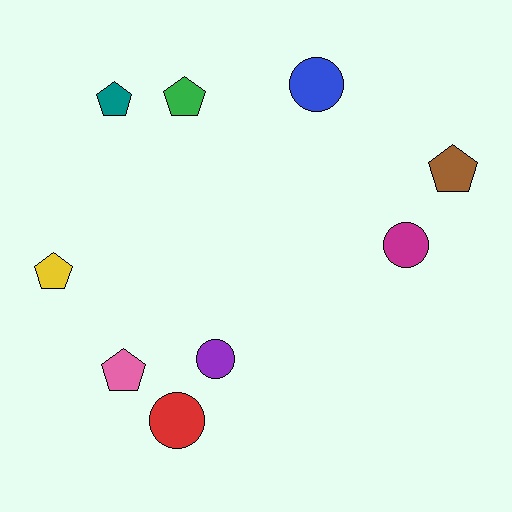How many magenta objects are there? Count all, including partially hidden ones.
There is 1 magenta object.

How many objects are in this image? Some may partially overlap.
There are 9 objects.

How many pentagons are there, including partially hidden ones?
There are 5 pentagons.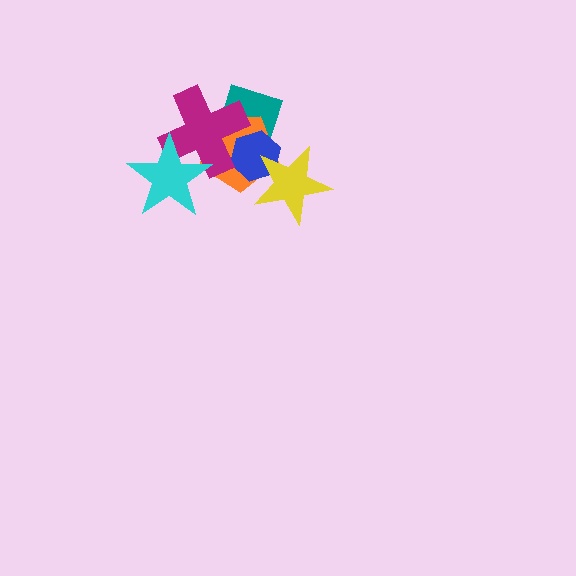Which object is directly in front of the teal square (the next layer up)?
The orange pentagon is directly in front of the teal square.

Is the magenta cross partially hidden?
Yes, it is partially covered by another shape.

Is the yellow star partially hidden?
No, no other shape covers it.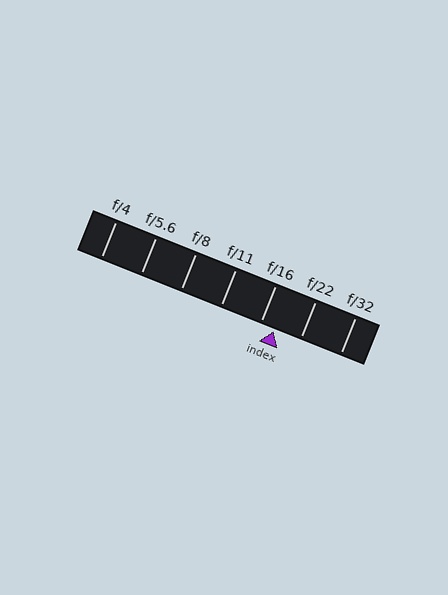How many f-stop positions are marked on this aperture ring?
There are 7 f-stop positions marked.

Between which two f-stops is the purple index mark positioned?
The index mark is between f/16 and f/22.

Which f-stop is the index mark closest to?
The index mark is closest to f/16.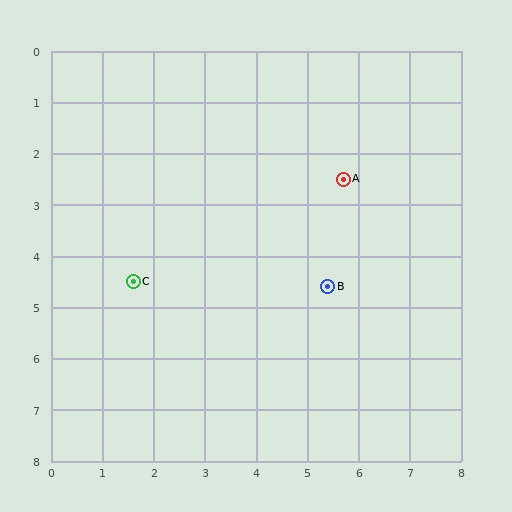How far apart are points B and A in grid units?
Points B and A are about 2.1 grid units apart.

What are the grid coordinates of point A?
Point A is at approximately (5.7, 2.5).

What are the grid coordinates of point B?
Point B is at approximately (5.4, 4.6).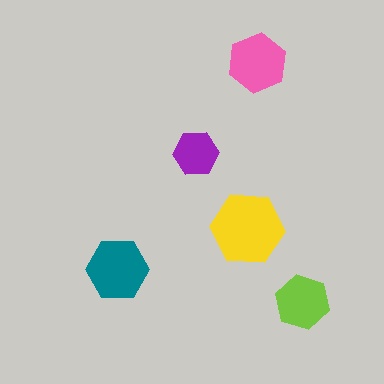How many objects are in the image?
There are 5 objects in the image.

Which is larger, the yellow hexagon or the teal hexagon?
The yellow one.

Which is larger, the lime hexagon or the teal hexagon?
The teal one.